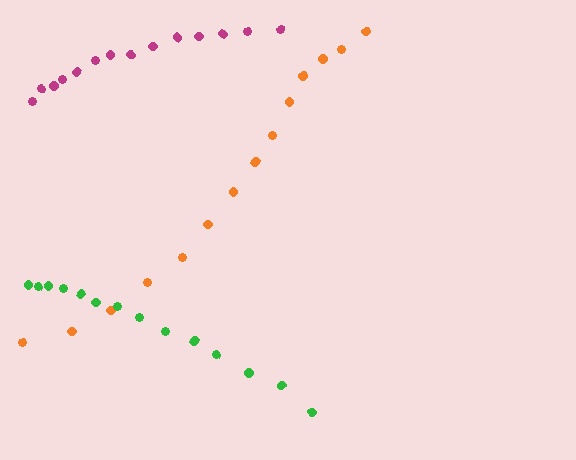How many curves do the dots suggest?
There are 3 distinct paths.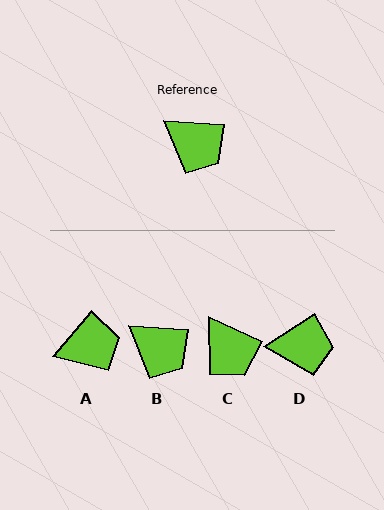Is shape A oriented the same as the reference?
No, it is off by about 54 degrees.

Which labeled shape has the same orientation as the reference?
B.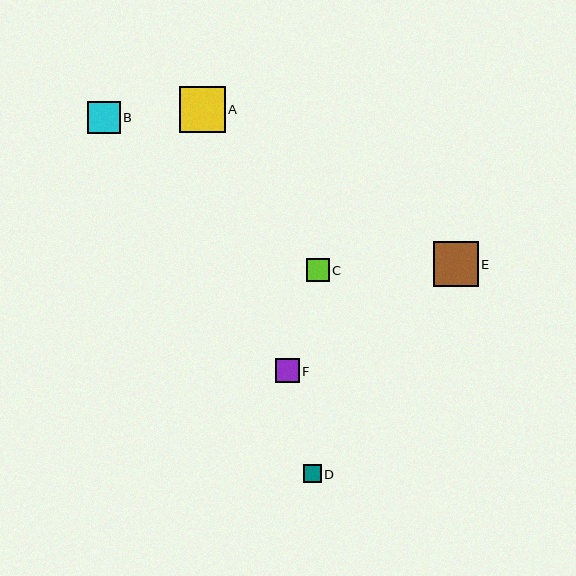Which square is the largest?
Square A is the largest with a size of approximately 46 pixels.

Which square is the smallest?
Square D is the smallest with a size of approximately 18 pixels.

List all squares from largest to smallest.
From largest to smallest: A, E, B, F, C, D.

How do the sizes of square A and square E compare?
Square A and square E are approximately the same size.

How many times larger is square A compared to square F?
Square A is approximately 1.9 times the size of square F.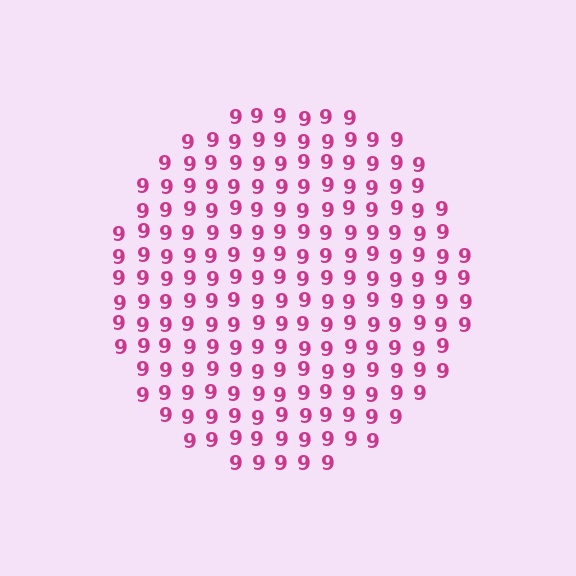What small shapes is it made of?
It is made of small digit 9's.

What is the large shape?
The large shape is a circle.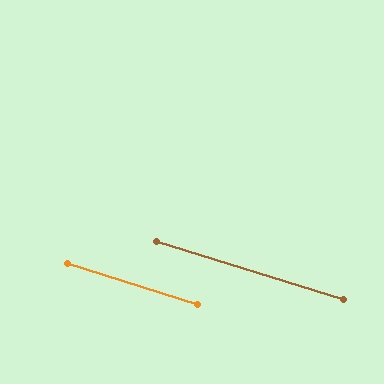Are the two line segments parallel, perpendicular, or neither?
Parallel — their directions differ by only 0.3°.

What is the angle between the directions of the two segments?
Approximately 0 degrees.